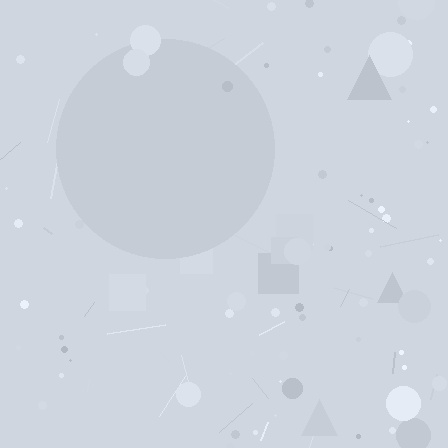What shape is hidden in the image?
A circle is hidden in the image.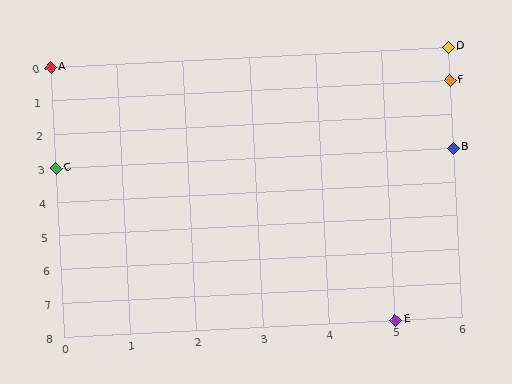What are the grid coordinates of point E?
Point E is at grid coordinates (5, 8).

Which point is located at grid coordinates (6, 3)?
Point B is at (6, 3).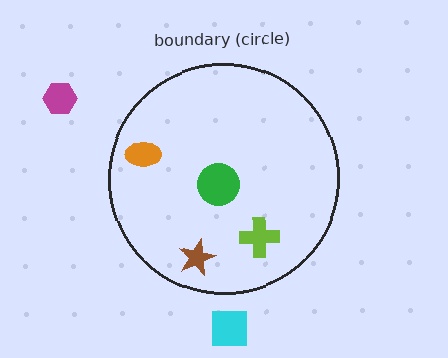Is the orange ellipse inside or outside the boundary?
Inside.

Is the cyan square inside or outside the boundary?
Outside.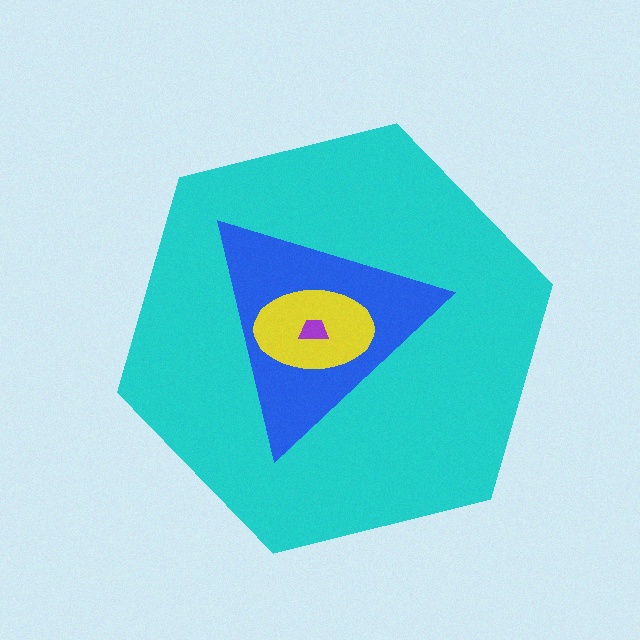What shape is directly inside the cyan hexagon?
The blue triangle.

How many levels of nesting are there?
4.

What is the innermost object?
The purple trapezoid.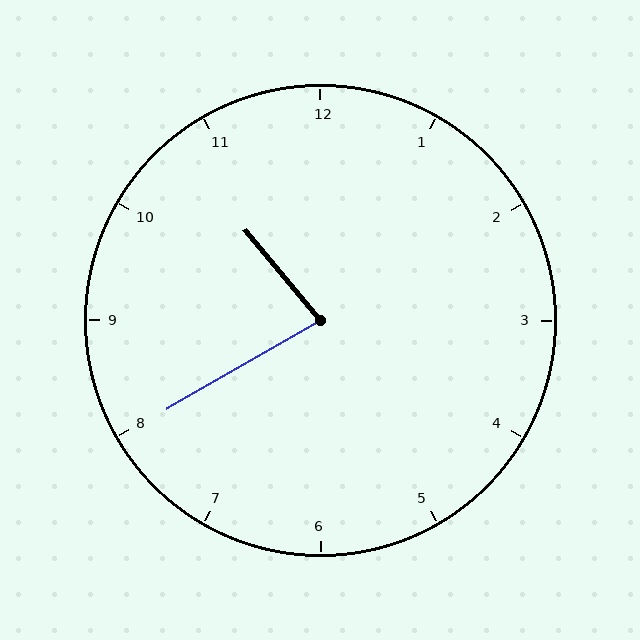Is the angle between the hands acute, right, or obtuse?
It is acute.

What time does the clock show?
10:40.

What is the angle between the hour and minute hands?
Approximately 80 degrees.